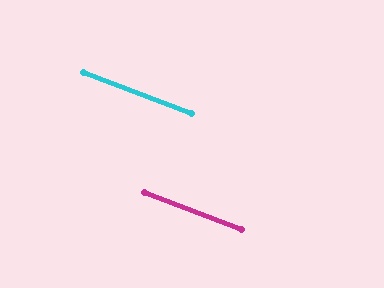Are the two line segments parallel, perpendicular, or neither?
Parallel — their directions differ by only 0.3°.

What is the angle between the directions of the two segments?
Approximately 0 degrees.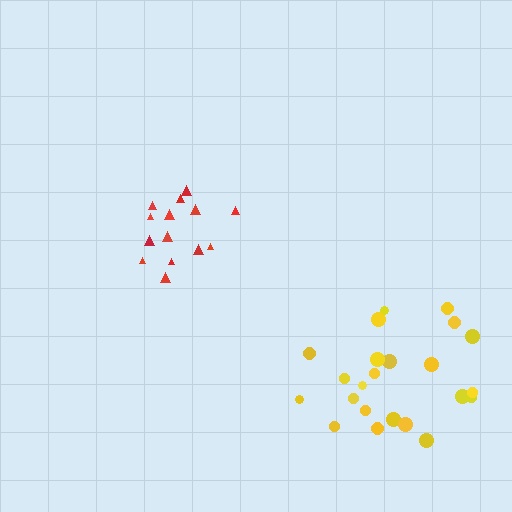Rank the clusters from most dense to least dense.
red, yellow.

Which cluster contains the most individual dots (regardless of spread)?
Yellow (23).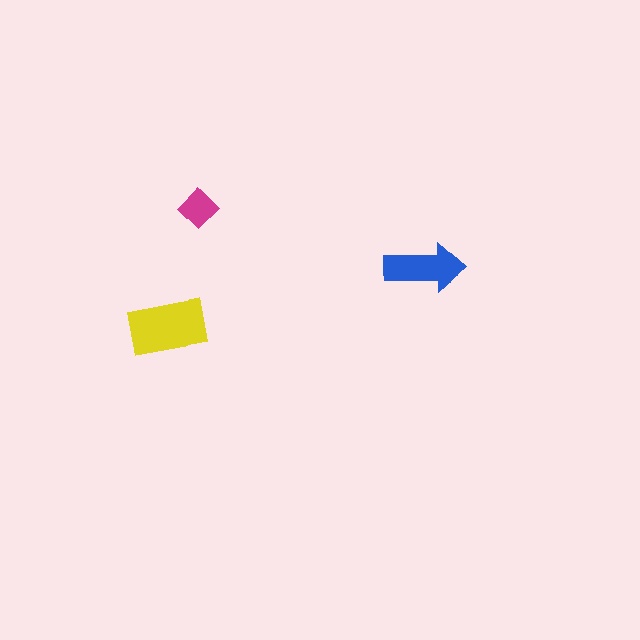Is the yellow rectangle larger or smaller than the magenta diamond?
Larger.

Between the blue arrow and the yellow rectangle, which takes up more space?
The yellow rectangle.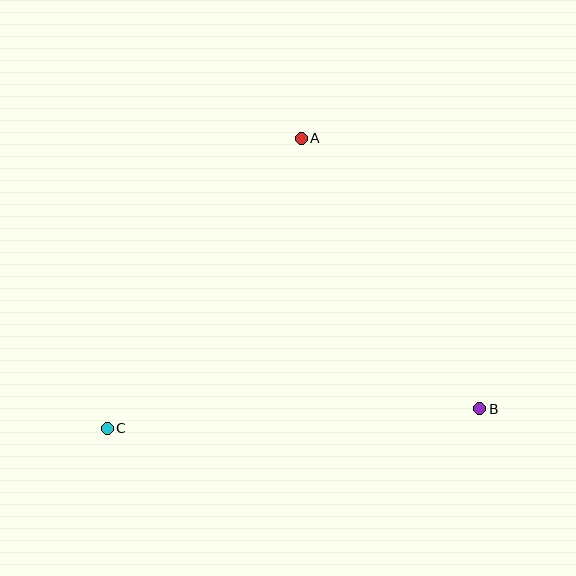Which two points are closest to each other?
Points A and B are closest to each other.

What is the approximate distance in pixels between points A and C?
The distance between A and C is approximately 349 pixels.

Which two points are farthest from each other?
Points B and C are farthest from each other.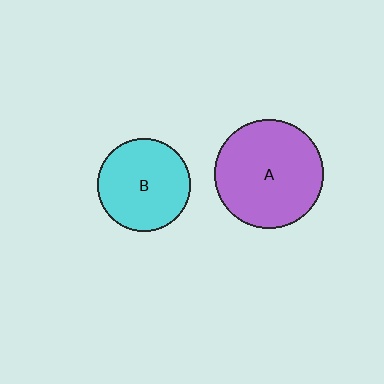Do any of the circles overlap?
No, none of the circles overlap.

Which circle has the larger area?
Circle A (purple).